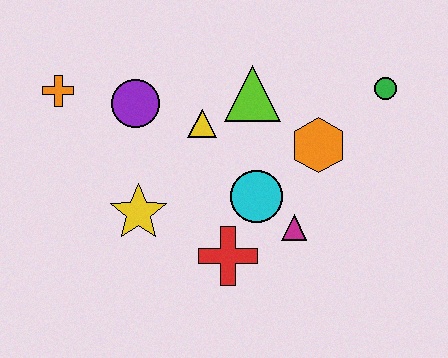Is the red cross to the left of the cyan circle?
Yes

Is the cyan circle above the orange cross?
No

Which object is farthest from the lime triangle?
The orange cross is farthest from the lime triangle.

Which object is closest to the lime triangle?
The yellow triangle is closest to the lime triangle.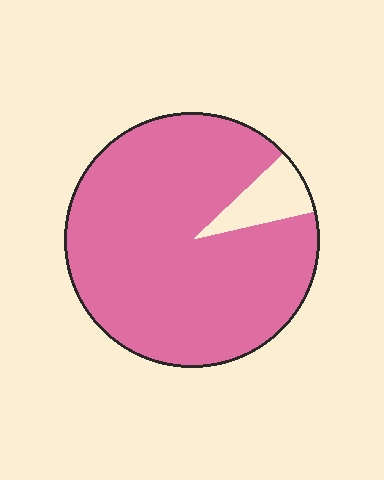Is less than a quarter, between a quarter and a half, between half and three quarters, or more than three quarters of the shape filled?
More than three quarters.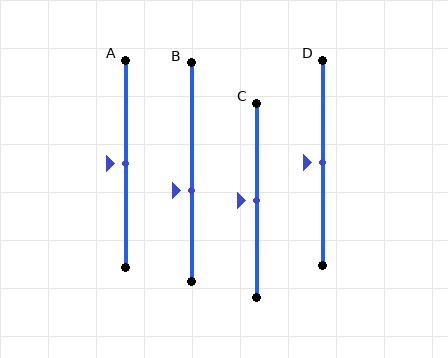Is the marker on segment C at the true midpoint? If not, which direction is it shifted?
Yes, the marker on segment C is at the true midpoint.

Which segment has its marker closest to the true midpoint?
Segment A has its marker closest to the true midpoint.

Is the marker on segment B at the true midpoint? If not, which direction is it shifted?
No, the marker on segment B is shifted downward by about 8% of the segment length.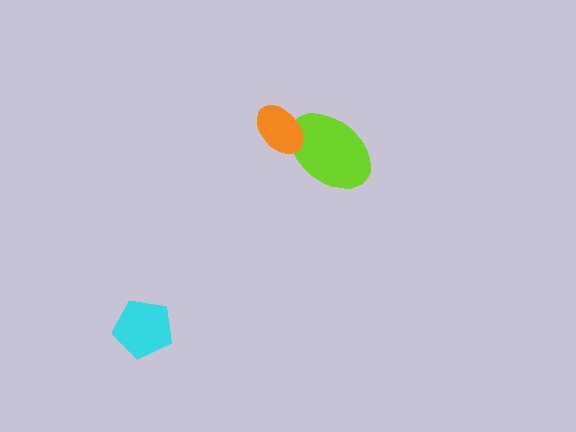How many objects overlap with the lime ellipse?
1 object overlaps with the lime ellipse.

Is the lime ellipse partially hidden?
Yes, it is partially covered by another shape.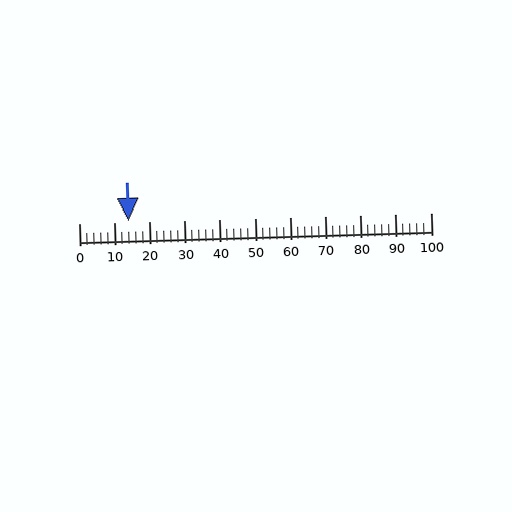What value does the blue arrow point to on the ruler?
The blue arrow points to approximately 14.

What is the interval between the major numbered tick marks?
The major tick marks are spaced 10 units apart.